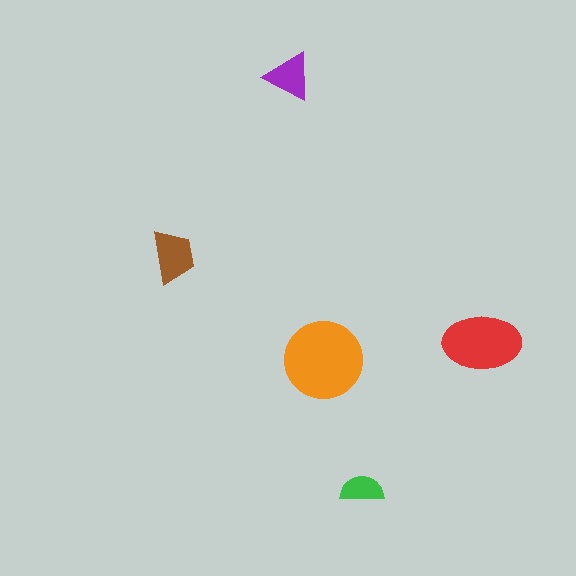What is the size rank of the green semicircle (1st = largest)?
5th.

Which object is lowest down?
The green semicircle is bottommost.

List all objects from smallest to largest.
The green semicircle, the purple triangle, the brown trapezoid, the red ellipse, the orange circle.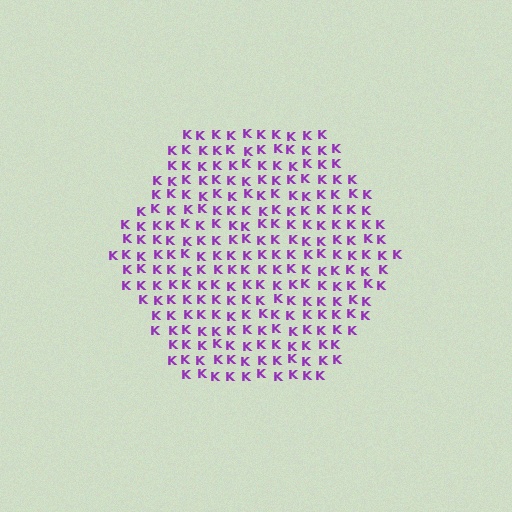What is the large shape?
The large shape is a hexagon.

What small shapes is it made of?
It is made of small letter K's.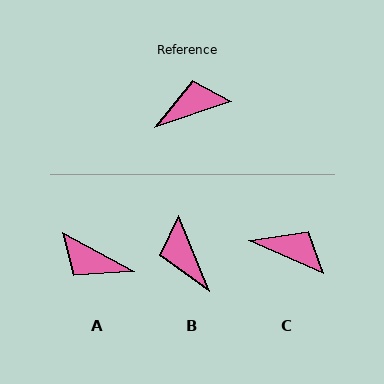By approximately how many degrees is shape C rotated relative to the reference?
Approximately 43 degrees clockwise.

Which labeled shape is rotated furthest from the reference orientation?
A, about 133 degrees away.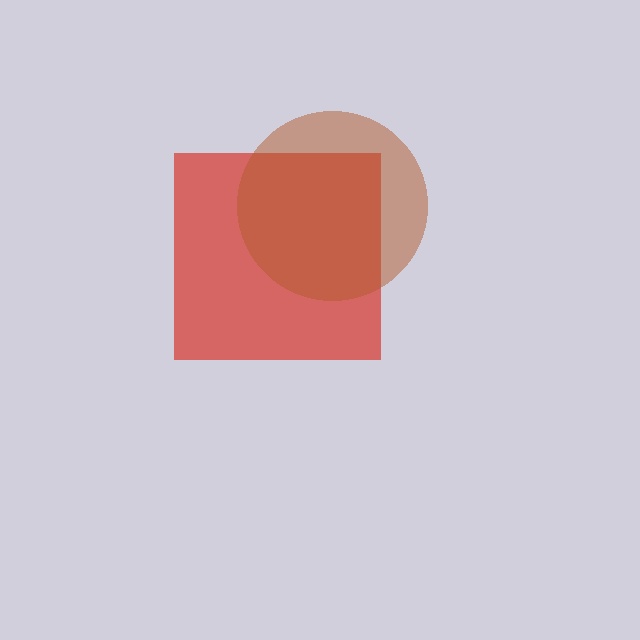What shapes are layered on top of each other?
The layered shapes are: a red square, a brown circle.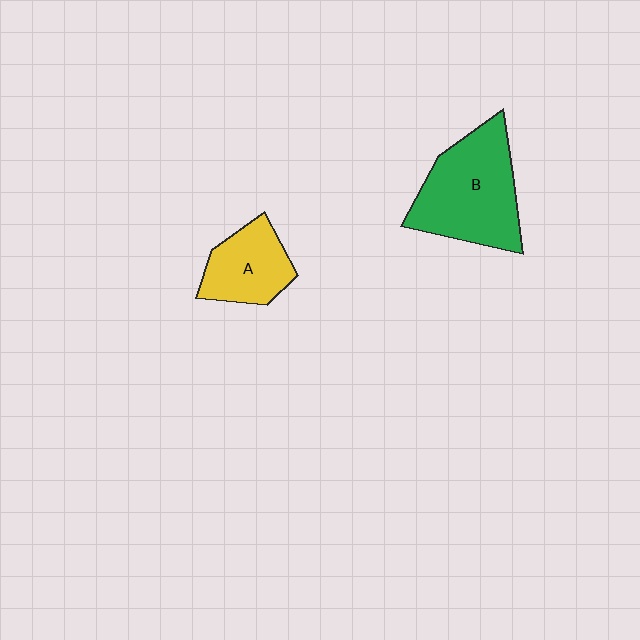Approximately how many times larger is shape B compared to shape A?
Approximately 1.7 times.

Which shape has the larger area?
Shape B (green).